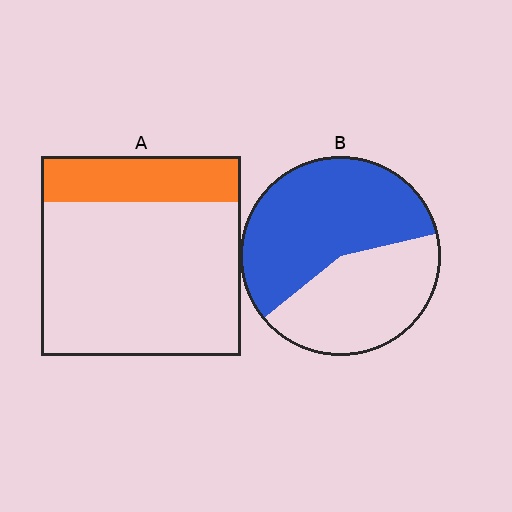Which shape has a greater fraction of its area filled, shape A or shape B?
Shape B.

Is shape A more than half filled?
No.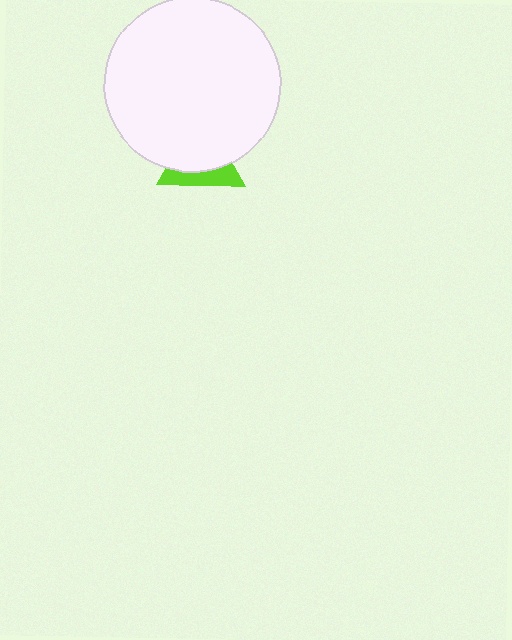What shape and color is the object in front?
The object in front is a white circle.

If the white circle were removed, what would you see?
You would see the complete lime triangle.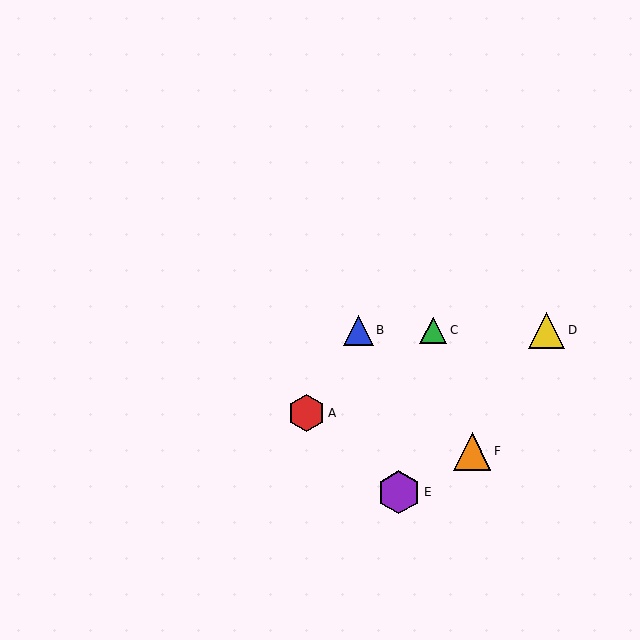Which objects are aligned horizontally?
Objects B, C, D are aligned horizontally.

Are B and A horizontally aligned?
No, B is at y≈330 and A is at y≈413.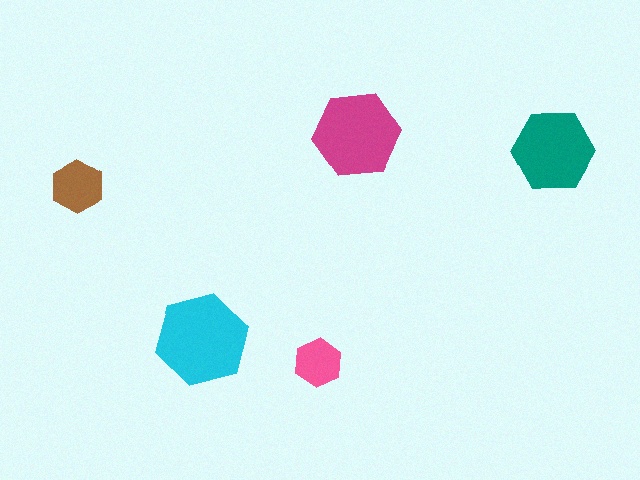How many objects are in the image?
There are 5 objects in the image.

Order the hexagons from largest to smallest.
the cyan one, the magenta one, the teal one, the brown one, the pink one.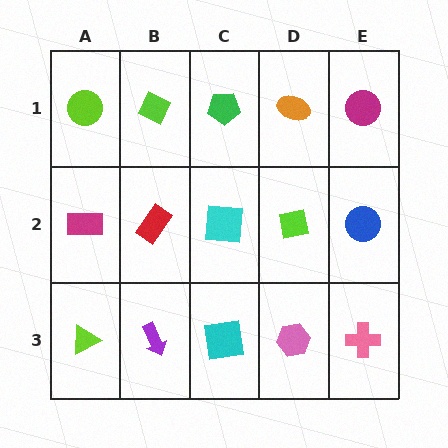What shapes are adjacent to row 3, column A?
A magenta rectangle (row 2, column A), a purple arrow (row 3, column B).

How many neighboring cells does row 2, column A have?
3.